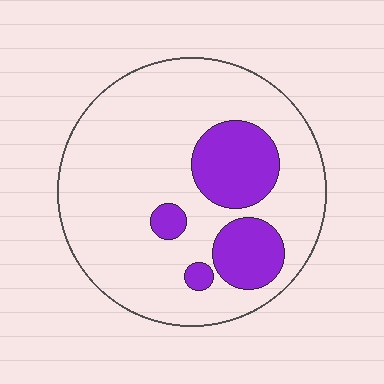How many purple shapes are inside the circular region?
4.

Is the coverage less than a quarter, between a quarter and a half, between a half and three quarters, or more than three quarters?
Less than a quarter.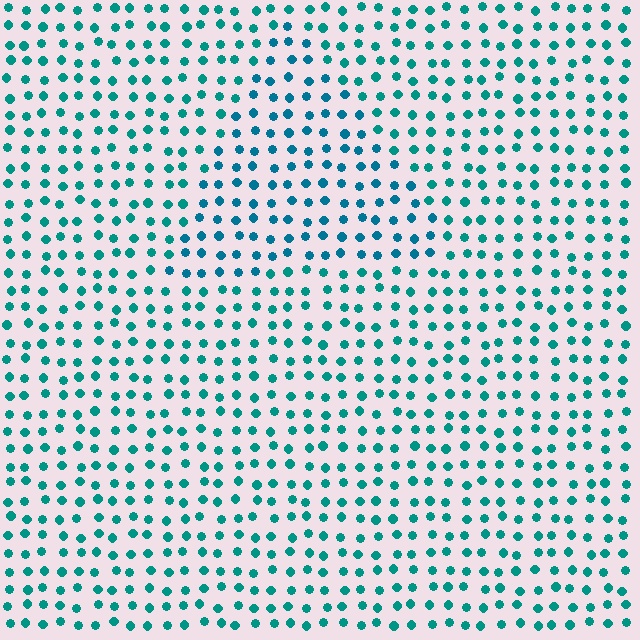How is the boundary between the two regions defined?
The boundary is defined purely by a slight shift in hue (about 19 degrees). Spacing, size, and orientation are identical on both sides.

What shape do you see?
I see a triangle.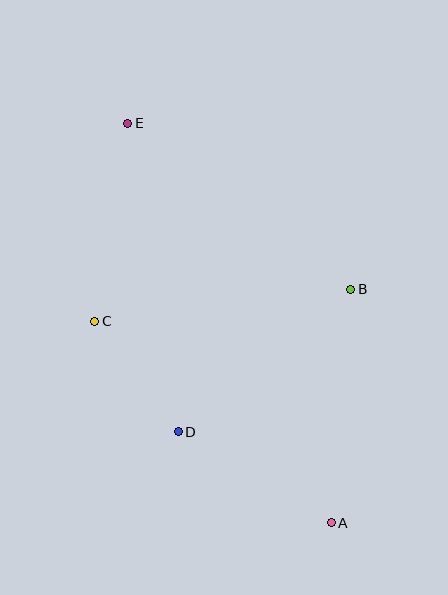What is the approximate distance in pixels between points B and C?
The distance between B and C is approximately 258 pixels.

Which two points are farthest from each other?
Points A and E are farthest from each other.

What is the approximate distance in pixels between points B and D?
The distance between B and D is approximately 224 pixels.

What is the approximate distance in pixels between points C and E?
The distance between C and E is approximately 201 pixels.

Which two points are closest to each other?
Points C and D are closest to each other.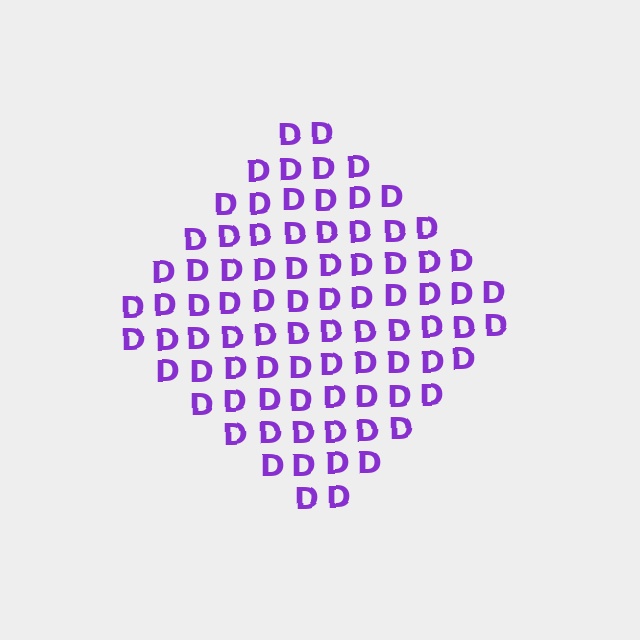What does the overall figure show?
The overall figure shows a diamond.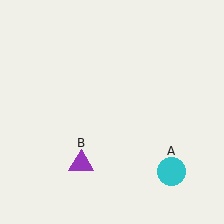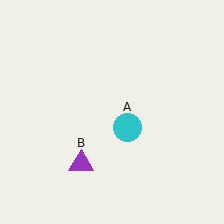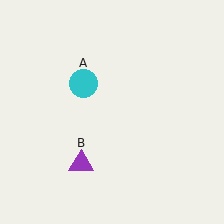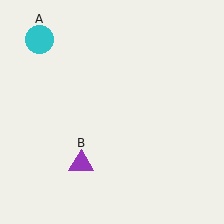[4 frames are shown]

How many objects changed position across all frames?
1 object changed position: cyan circle (object A).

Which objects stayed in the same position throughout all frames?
Purple triangle (object B) remained stationary.